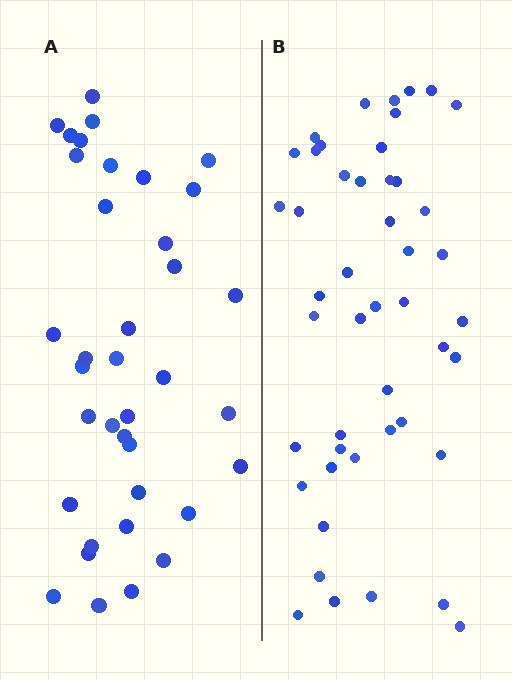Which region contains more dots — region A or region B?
Region B (the right region) has more dots.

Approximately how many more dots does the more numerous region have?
Region B has roughly 10 or so more dots than region A.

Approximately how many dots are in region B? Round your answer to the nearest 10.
About 50 dots. (The exact count is 47, which rounds to 50.)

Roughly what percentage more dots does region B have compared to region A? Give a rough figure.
About 25% more.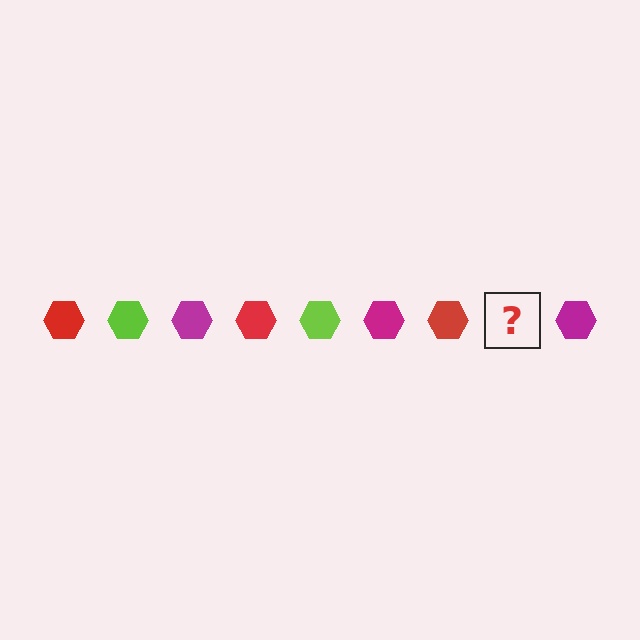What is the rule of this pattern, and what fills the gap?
The rule is that the pattern cycles through red, lime, magenta hexagons. The gap should be filled with a lime hexagon.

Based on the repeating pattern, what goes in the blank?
The blank should be a lime hexagon.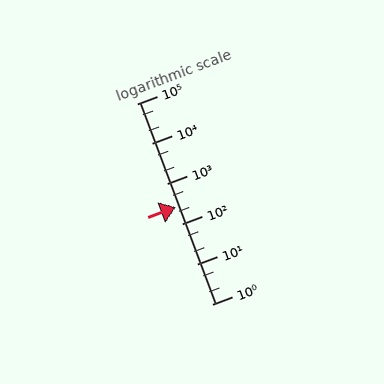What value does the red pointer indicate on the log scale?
The pointer indicates approximately 260.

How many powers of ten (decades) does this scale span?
The scale spans 5 decades, from 1 to 100000.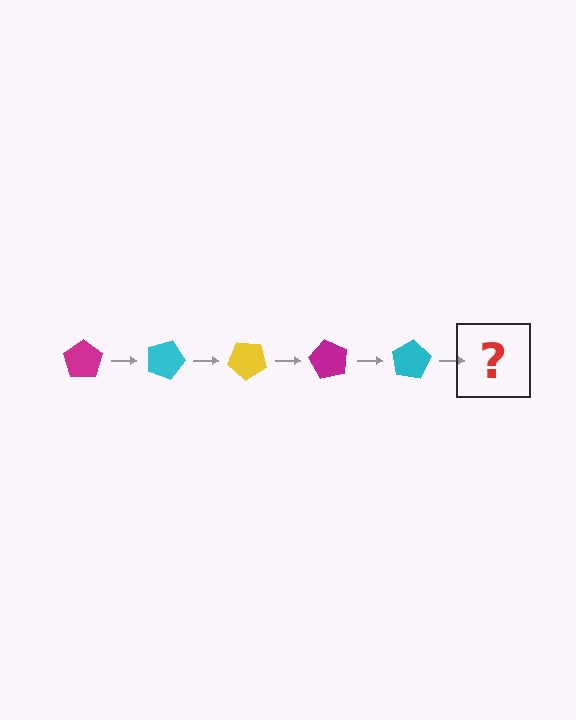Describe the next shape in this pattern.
It should be a yellow pentagon, rotated 100 degrees from the start.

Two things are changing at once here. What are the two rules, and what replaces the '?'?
The two rules are that it rotates 20 degrees each step and the color cycles through magenta, cyan, and yellow. The '?' should be a yellow pentagon, rotated 100 degrees from the start.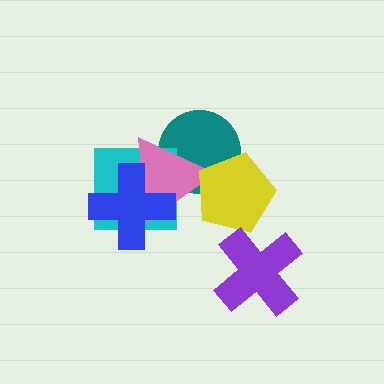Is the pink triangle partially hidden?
Yes, it is partially covered by another shape.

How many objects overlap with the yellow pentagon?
2 objects overlap with the yellow pentagon.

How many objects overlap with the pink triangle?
4 objects overlap with the pink triangle.